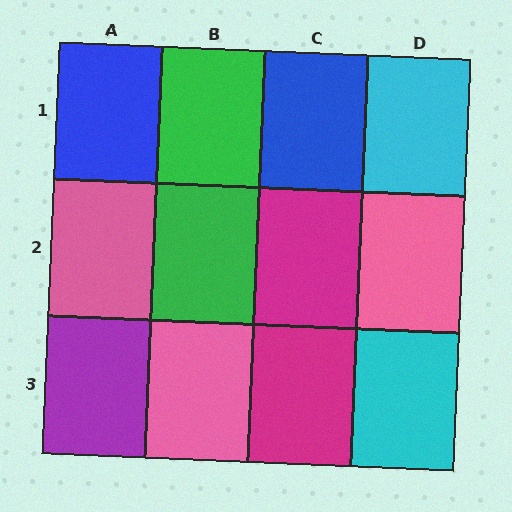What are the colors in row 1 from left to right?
Blue, green, blue, cyan.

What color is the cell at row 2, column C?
Magenta.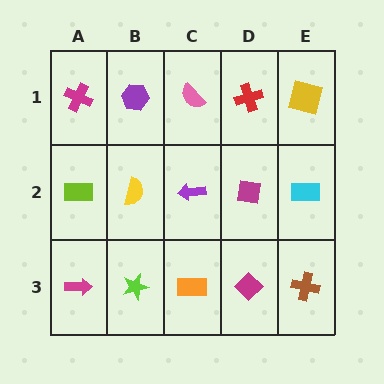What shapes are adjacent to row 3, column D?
A magenta square (row 2, column D), an orange rectangle (row 3, column C), a brown cross (row 3, column E).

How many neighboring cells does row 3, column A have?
2.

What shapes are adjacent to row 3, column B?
A yellow semicircle (row 2, column B), a magenta arrow (row 3, column A), an orange rectangle (row 3, column C).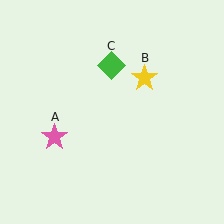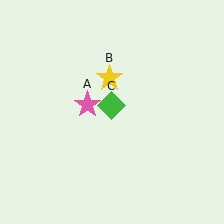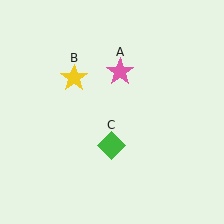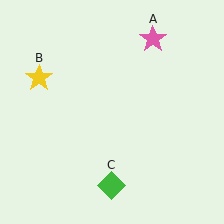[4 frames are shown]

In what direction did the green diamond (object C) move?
The green diamond (object C) moved down.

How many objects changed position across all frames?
3 objects changed position: pink star (object A), yellow star (object B), green diamond (object C).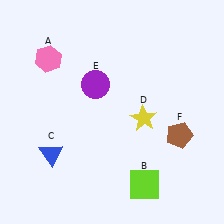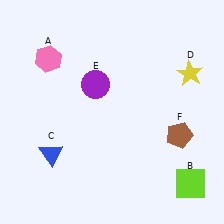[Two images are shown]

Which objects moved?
The objects that moved are: the lime square (B), the yellow star (D).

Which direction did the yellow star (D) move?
The yellow star (D) moved right.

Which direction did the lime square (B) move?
The lime square (B) moved right.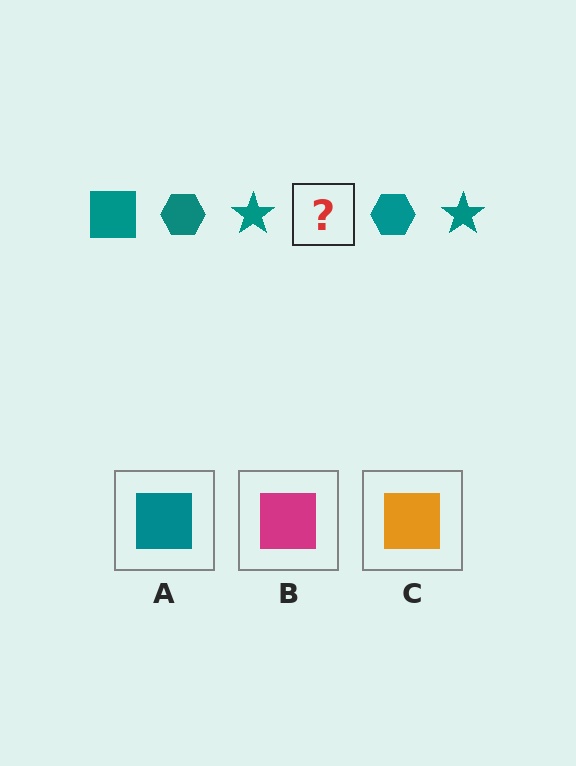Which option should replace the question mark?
Option A.